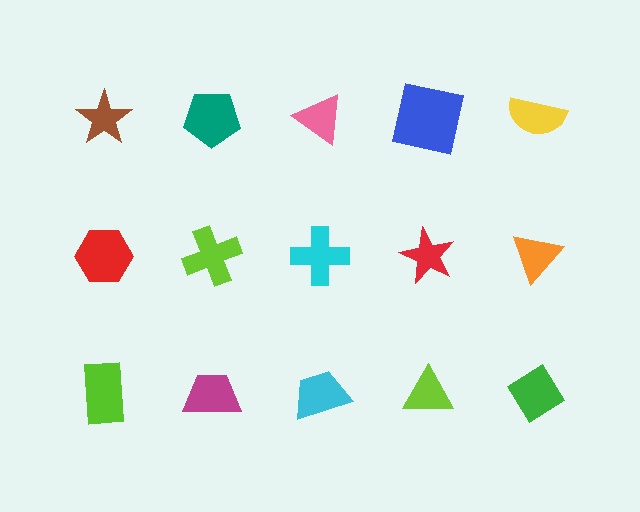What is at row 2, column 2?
A lime cross.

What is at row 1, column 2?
A teal pentagon.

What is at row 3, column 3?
A cyan trapezoid.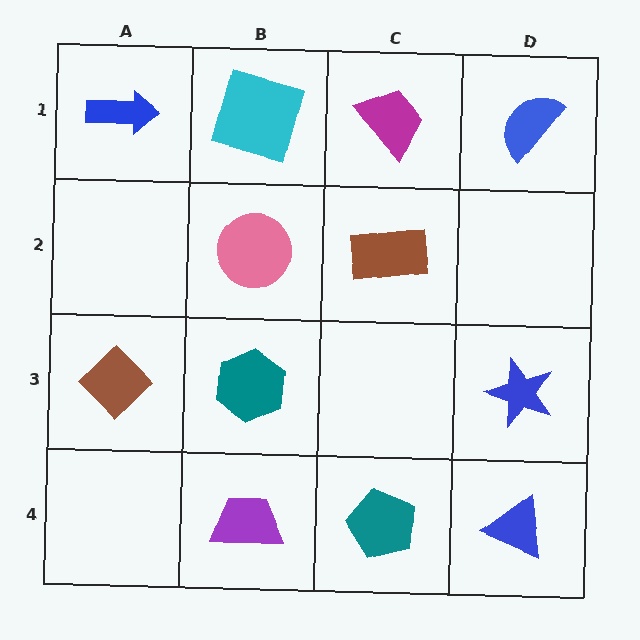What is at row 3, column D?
A blue star.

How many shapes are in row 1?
4 shapes.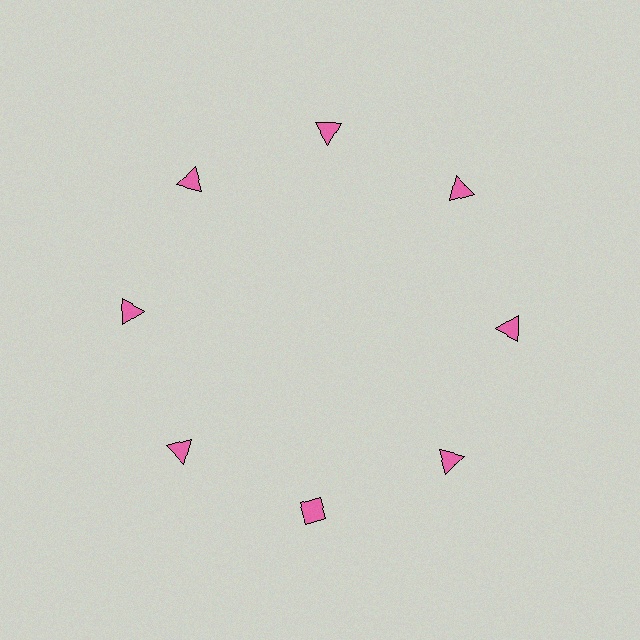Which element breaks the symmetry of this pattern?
The pink diamond at roughly the 6 o'clock position breaks the symmetry. All other shapes are pink triangles.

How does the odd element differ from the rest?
It has a different shape: diamond instead of triangle.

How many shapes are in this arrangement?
There are 8 shapes arranged in a ring pattern.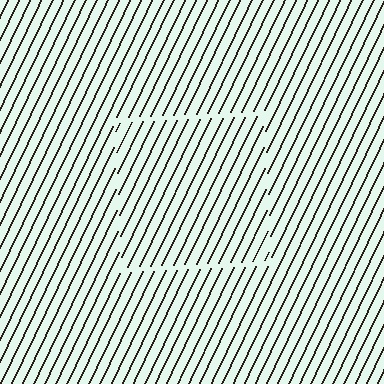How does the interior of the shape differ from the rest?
The interior of the shape contains the same grating, shifted by half a period — the contour is defined by the phase discontinuity where line-ends from the inner and outer gratings abut.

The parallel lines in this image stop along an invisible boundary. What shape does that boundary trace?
An illusory square. The interior of the shape contains the same grating, shifted by half a period — the contour is defined by the phase discontinuity where line-ends from the inner and outer gratings abut.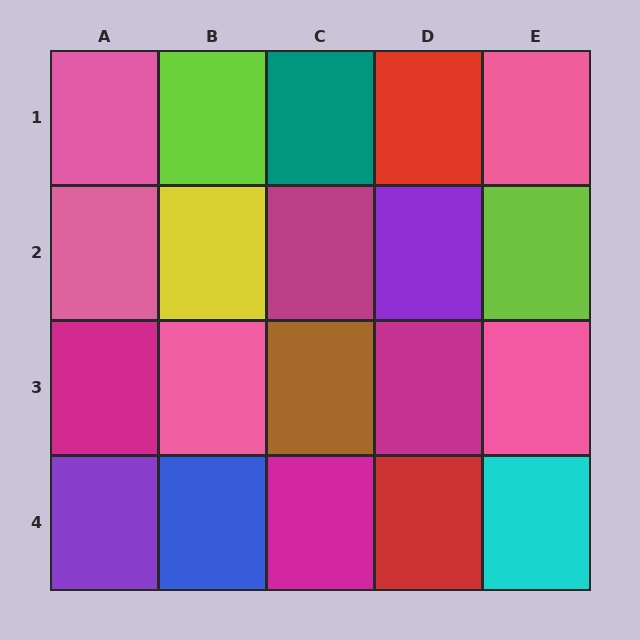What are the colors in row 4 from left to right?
Purple, blue, magenta, red, cyan.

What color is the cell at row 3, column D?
Magenta.